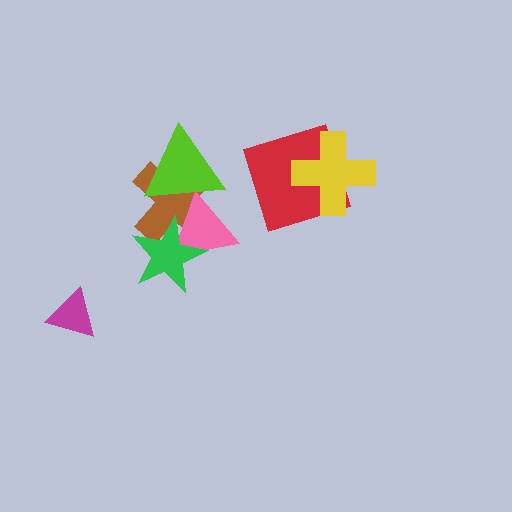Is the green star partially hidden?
No, no other shape covers it.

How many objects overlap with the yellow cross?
1 object overlaps with the yellow cross.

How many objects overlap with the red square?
1 object overlaps with the red square.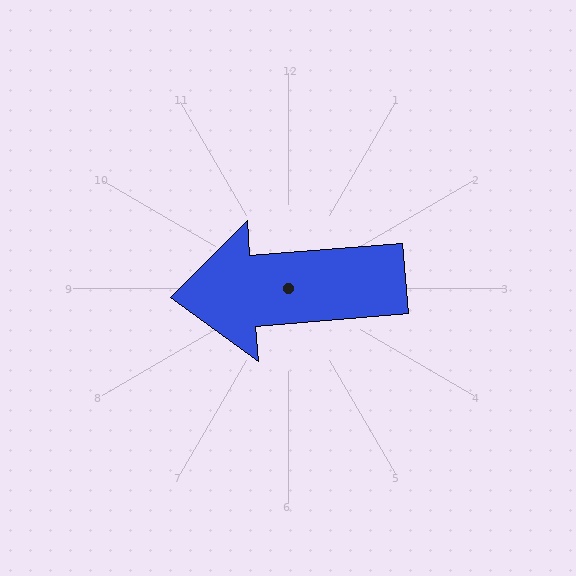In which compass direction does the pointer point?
West.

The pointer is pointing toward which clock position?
Roughly 9 o'clock.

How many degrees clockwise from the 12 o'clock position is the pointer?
Approximately 265 degrees.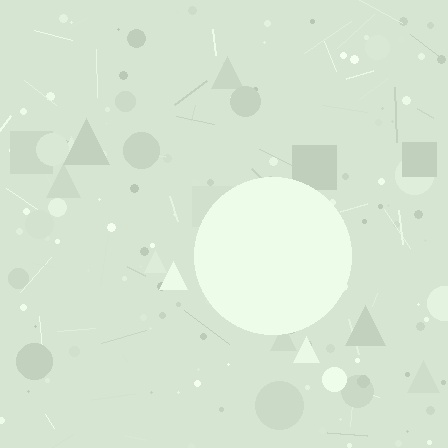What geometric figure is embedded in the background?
A circle is embedded in the background.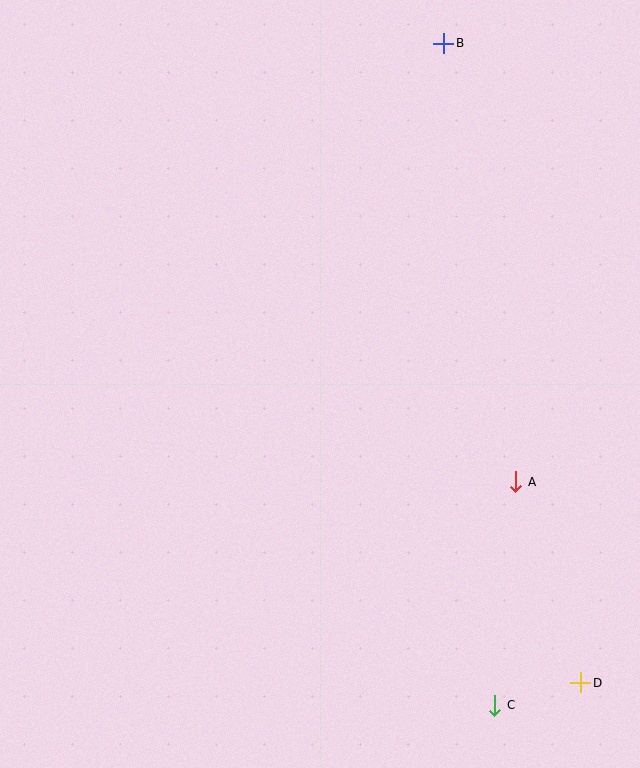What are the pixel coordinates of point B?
Point B is at (444, 43).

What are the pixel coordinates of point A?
Point A is at (516, 482).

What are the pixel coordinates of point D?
Point D is at (581, 683).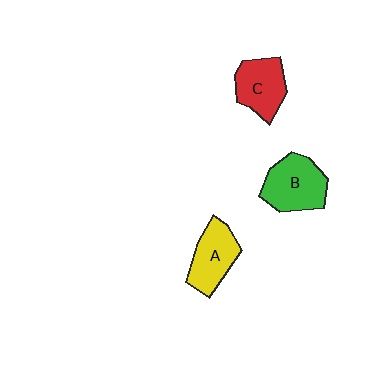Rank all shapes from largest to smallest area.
From largest to smallest: B (green), A (yellow), C (red).